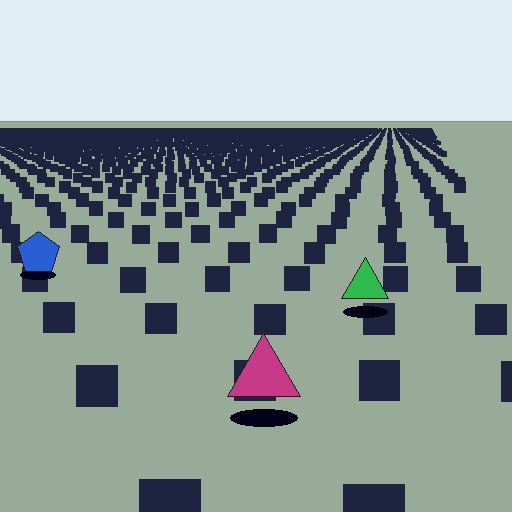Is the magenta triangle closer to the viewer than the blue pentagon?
Yes. The magenta triangle is closer — you can tell from the texture gradient: the ground texture is coarser near it.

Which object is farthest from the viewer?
The blue pentagon is farthest from the viewer. It appears smaller and the ground texture around it is denser.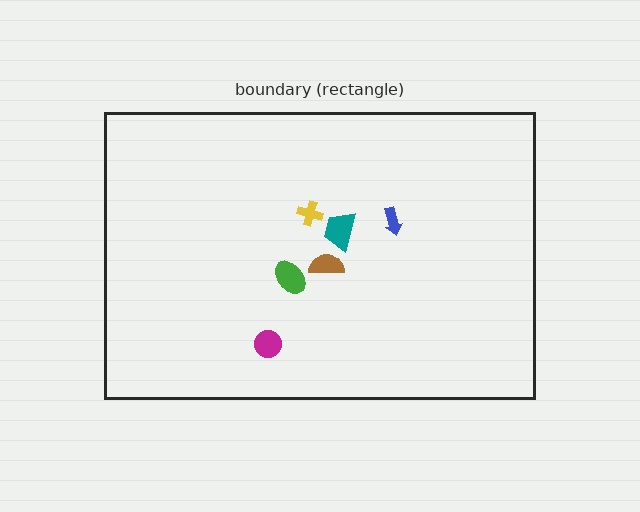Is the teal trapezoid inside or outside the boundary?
Inside.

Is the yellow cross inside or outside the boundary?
Inside.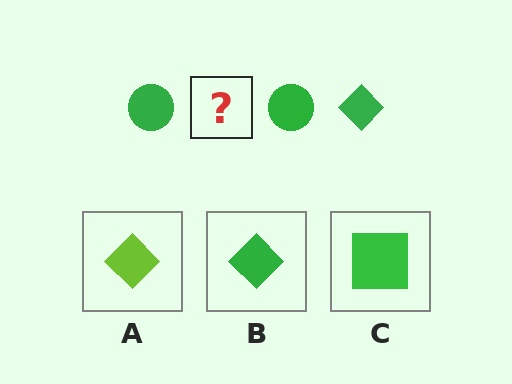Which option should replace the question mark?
Option B.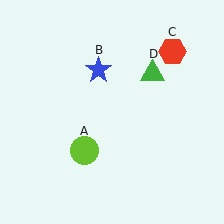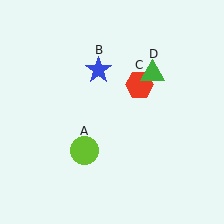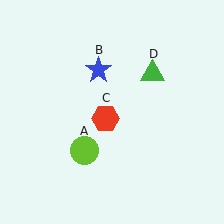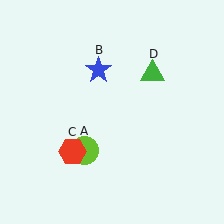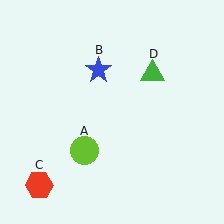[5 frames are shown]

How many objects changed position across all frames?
1 object changed position: red hexagon (object C).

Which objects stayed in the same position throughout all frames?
Lime circle (object A) and blue star (object B) and green triangle (object D) remained stationary.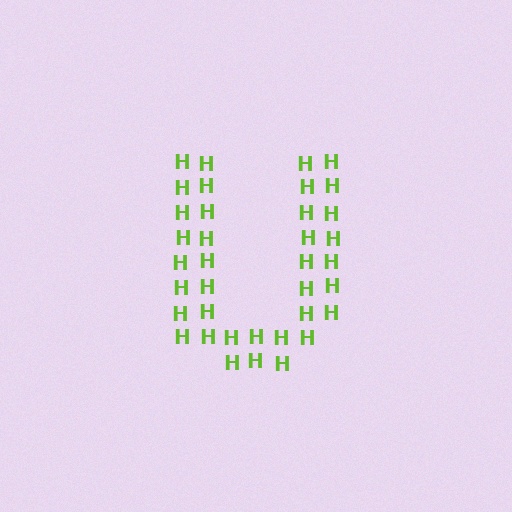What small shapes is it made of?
It is made of small letter H's.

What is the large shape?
The large shape is the letter U.